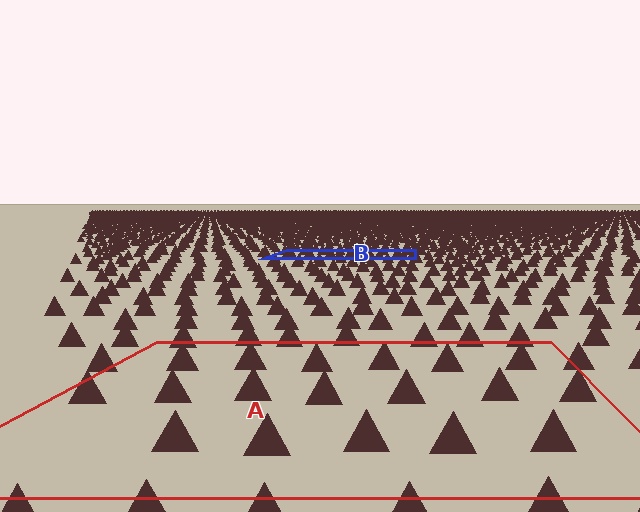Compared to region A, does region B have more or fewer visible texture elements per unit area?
Region B has more texture elements per unit area — they are packed more densely because it is farther away.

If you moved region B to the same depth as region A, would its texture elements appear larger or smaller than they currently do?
They would appear larger. At a closer depth, the same texture elements are projected at a bigger on-screen size.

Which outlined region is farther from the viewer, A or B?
Region B is farther from the viewer — the texture elements inside it appear smaller and more densely packed.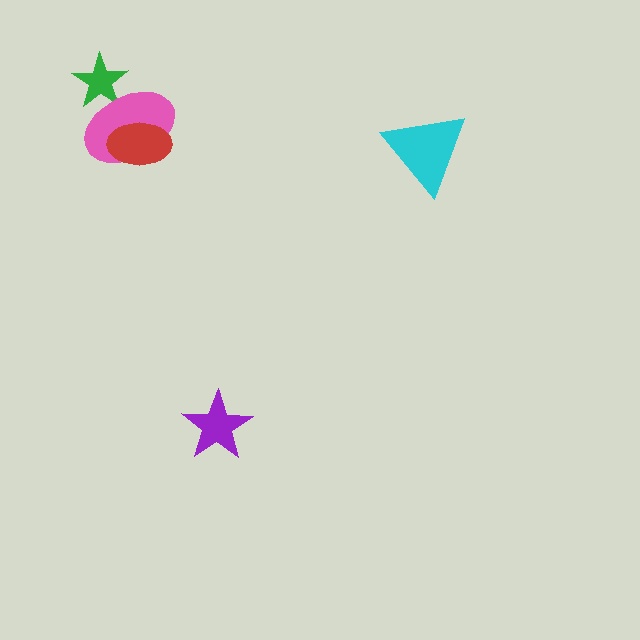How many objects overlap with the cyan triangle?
0 objects overlap with the cyan triangle.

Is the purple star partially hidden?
No, no other shape covers it.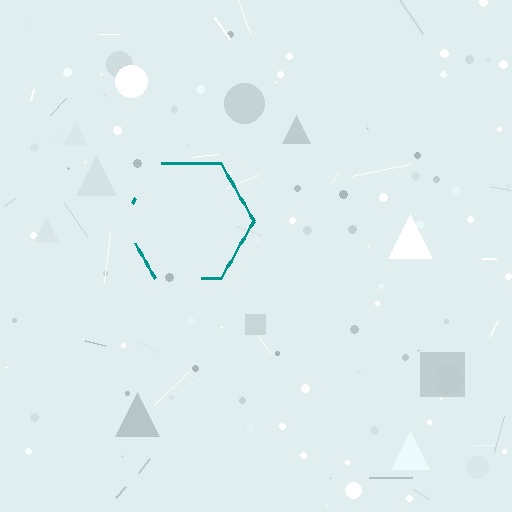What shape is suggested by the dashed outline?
The dashed outline suggests a hexagon.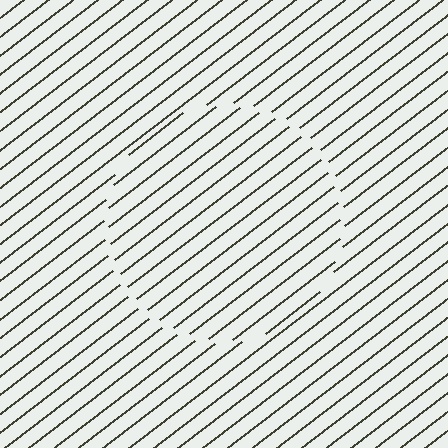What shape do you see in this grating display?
An illusory circle. The interior of the shape contains the same grating, shifted by half a period — the contour is defined by the phase discontinuity where line-ends from the inner and outer gratings abut.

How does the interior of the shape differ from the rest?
The interior of the shape contains the same grating, shifted by half a period — the contour is defined by the phase discontinuity where line-ends from the inner and outer gratings abut.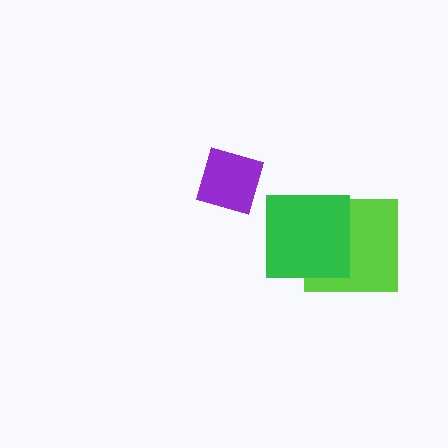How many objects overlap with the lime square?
1 object overlaps with the lime square.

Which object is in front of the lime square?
The green square is in front of the lime square.